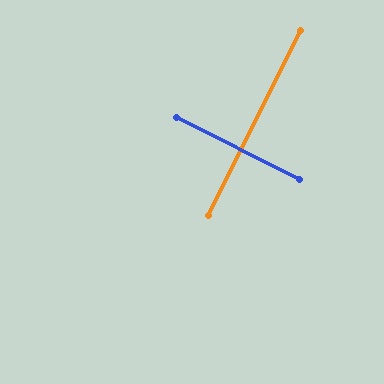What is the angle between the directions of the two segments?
Approximately 90 degrees.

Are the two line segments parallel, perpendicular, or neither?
Perpendicular — they meet at approximately 90°.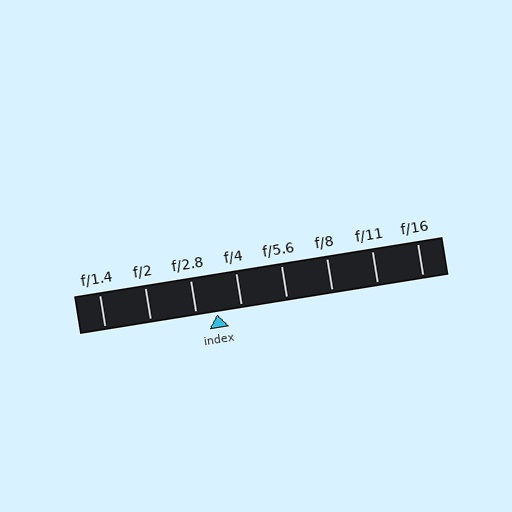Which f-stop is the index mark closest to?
The index mark is closest to f/2.8.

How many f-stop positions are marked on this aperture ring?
There are 8 f-stop positions marked.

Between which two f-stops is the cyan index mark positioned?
The index mark is between f/2.8 and f/4.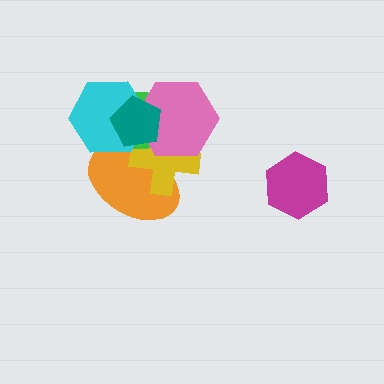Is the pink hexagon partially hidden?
Yes, it is partially covered by another shape.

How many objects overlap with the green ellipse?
5 objects overlap with the green ellipse.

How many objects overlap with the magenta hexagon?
0 objects overlap with the magenta hexagon.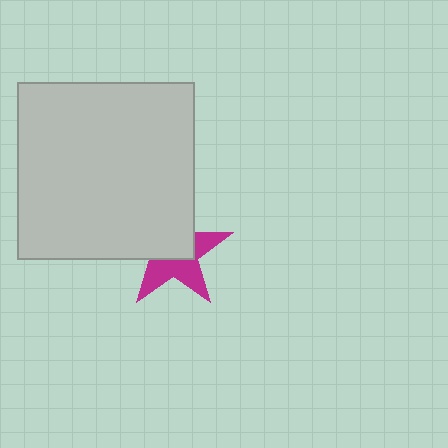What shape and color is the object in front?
The object in front is a light gray square.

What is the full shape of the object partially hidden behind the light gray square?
The partially hidden object is a magenta star.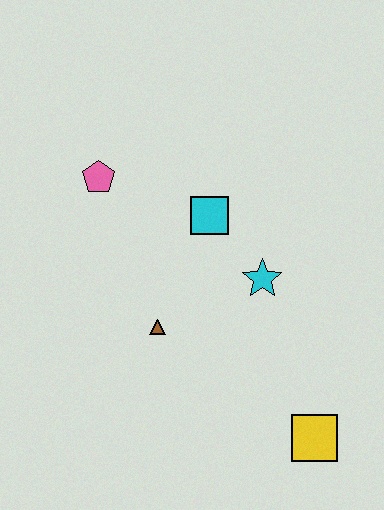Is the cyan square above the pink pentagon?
No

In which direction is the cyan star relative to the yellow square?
The cyan star is above the yellow square.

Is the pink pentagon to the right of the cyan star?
No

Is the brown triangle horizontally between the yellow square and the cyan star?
No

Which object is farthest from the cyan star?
The pink pentagon is farthest from the cyan star.